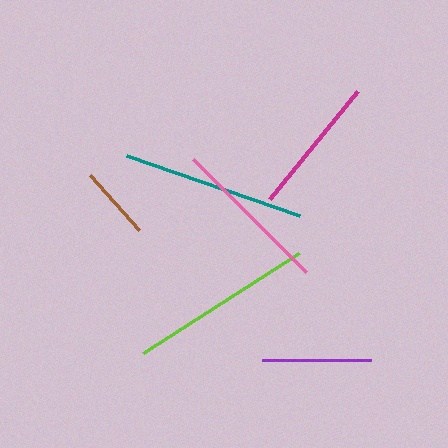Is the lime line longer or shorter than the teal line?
The lime line is longer than the teal line.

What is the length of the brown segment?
The brown segment is approximately 74 pixels long.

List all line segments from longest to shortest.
From longest to shortest: lime, teal, pink, magenta, purple, brown.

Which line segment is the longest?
The lime line is the longest at approximately 185 pixels.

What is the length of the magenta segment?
The magenta segment is approximately 140 pixels long.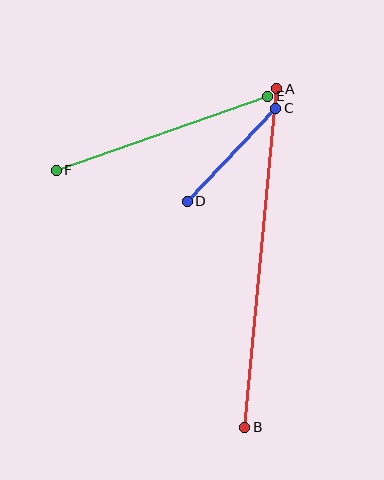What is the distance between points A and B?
The distance is approximately 340 pixels.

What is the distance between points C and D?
The distance is approximately 129 pixels.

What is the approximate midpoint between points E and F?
The midpoint is at approximately (162, 133) pixels.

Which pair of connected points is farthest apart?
Points A and B are farthest apart.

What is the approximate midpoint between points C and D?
The midpoint is at approximately (231, 155) pixels.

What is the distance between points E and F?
The distance is approximately 224 pixels.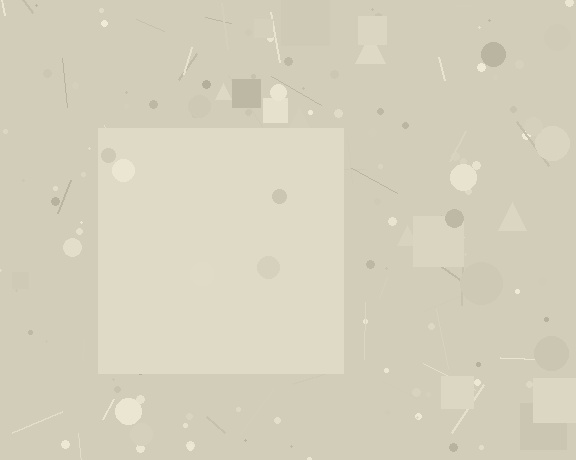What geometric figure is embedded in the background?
A square is embedded in the background.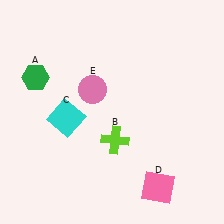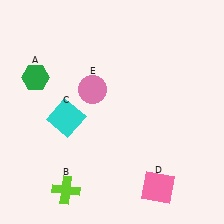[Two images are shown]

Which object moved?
The lime cross (B) moved down.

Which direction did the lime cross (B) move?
The lime cross (B) moved down.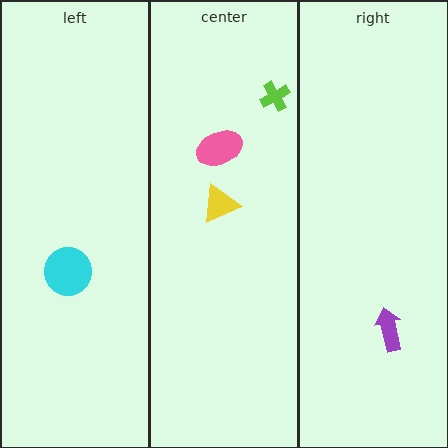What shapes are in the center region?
The yellow triangle, the pink ellipse, the lime cross.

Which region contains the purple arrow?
The right region.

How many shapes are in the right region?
1.